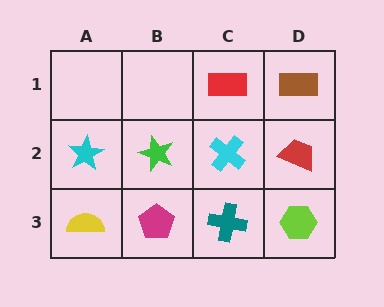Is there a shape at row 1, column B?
No, that cell is empty.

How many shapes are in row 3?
4 shapes.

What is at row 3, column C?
A teal cross.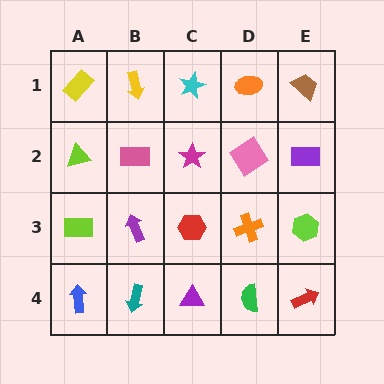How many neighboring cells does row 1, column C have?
3.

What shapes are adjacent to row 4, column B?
A purple arrow (row 3, column B), a blue arrow (row 4, column A), a purple triangle (row 4, column C).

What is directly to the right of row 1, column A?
A yellow arrow.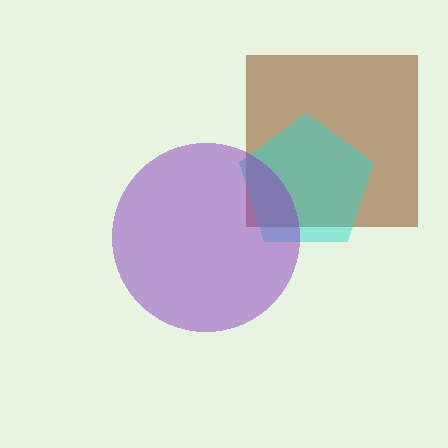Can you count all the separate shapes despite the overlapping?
Yes, there are 3 separate shapes.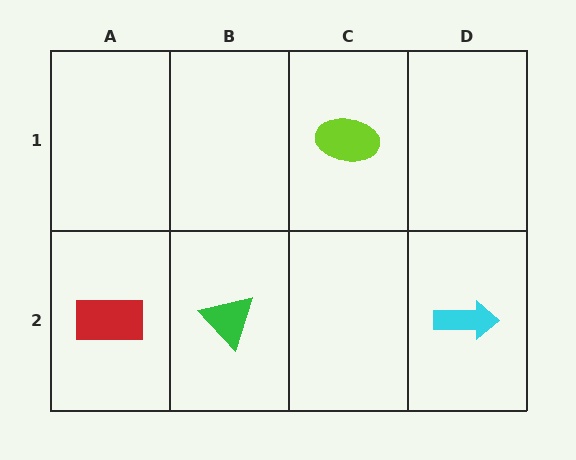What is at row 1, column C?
A lime ellipse.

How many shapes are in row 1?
1 shape.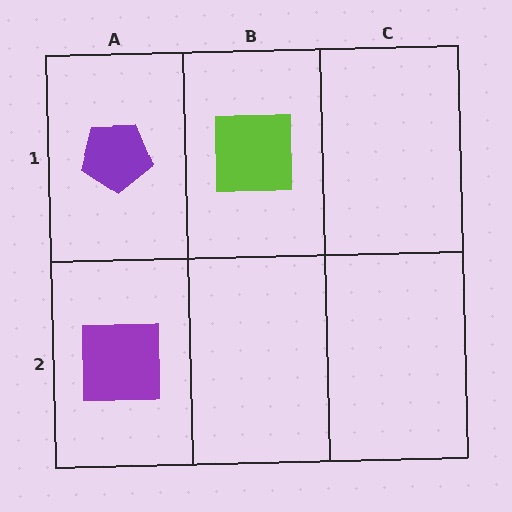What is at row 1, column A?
A purple pentagon.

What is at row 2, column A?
A purple square.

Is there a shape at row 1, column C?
No, that cell is empty.